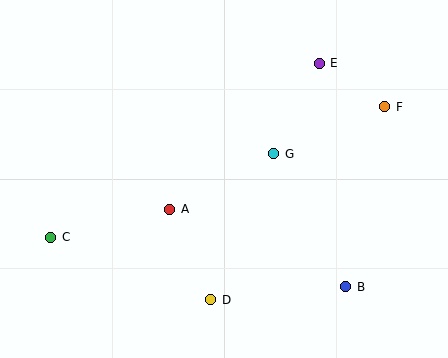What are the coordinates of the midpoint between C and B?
The midpoint between C and B is at (198, 262).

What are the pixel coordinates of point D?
Point D is at (211, 300).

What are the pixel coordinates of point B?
Point B is at (346, 287).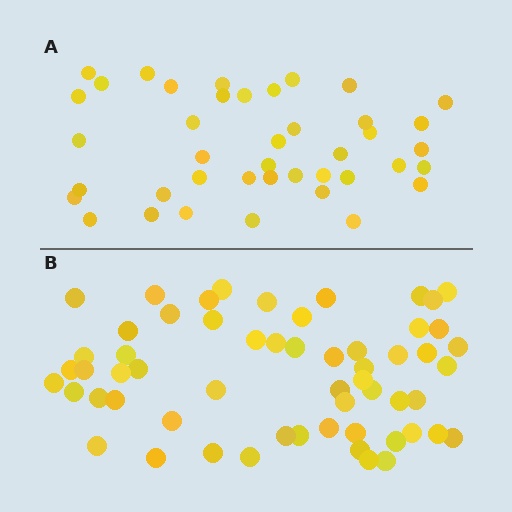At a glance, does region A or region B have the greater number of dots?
Region B (the bottom region) has more dots.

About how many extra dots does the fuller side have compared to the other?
Region B has approximately 15 more dots than region A.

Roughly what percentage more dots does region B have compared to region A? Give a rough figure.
About 40% more.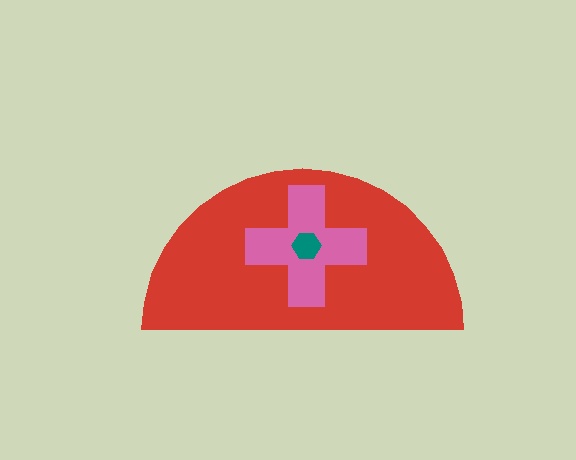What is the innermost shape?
The teal hexagon.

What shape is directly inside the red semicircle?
The pink cross.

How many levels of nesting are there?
3.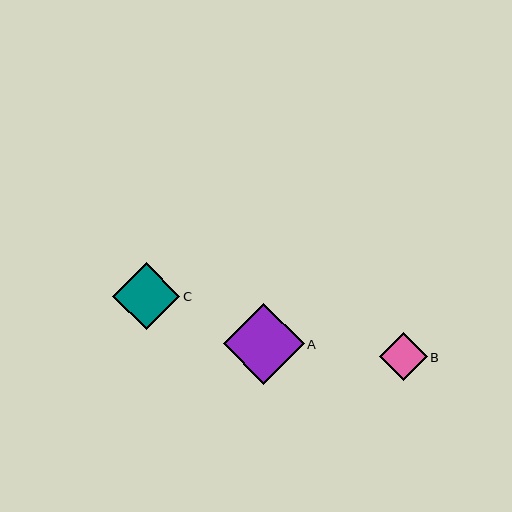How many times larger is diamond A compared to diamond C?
Diamond A is approximately 1.2 times the size of diamond C.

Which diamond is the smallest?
Diamond B is the smallest with a size of approximately 48 pixels.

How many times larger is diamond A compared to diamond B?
Diamond A is approximately 1.7 times the size of diamond B.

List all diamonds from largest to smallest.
From largest to smallest: A, C, B.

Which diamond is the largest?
Diamond A is the largest with a size of approximately 81 pixels.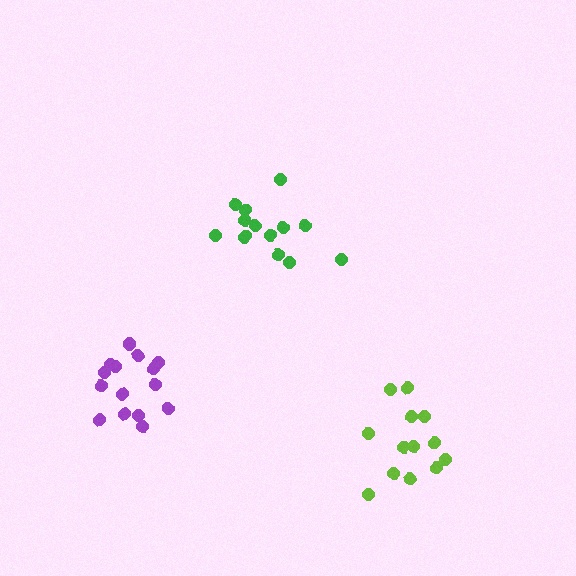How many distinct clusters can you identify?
There are 3 distinct clusters.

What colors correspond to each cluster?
The clusters are colored: purple, green, lime.